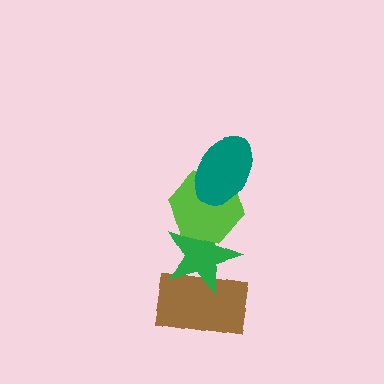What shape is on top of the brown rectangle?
The green star is on top of the brown rectangle.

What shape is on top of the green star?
The lime hexagon is on top of the green star.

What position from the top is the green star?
The green star is 3rd from the top.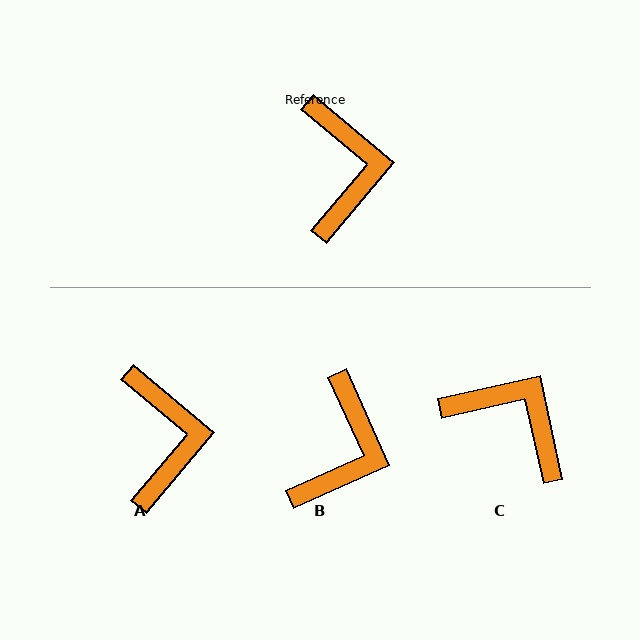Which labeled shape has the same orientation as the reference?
A.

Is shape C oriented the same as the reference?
No, it is off by about 53 degrees.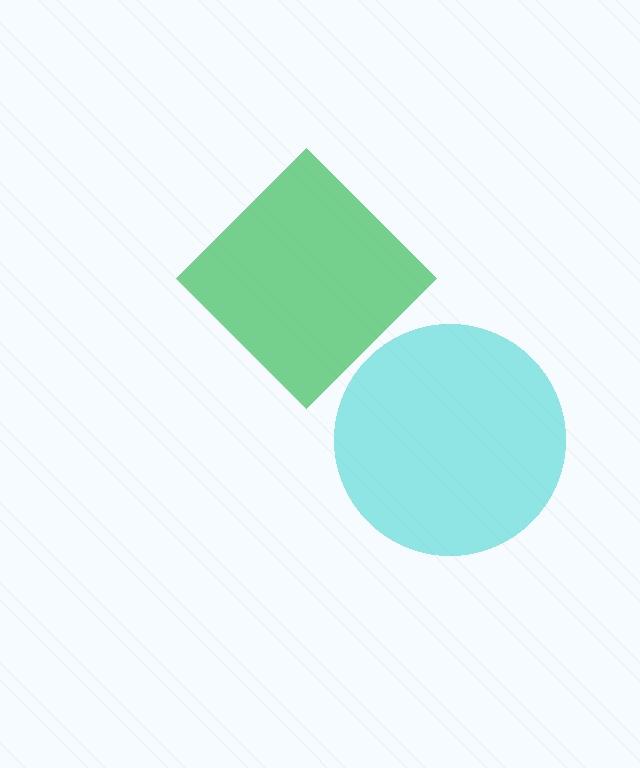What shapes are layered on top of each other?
The layered shapes are: a cyan circle, a green diamond.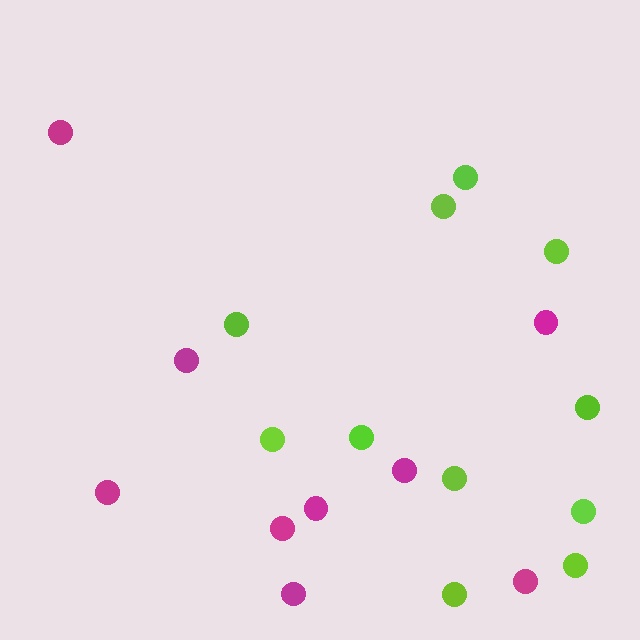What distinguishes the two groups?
There are 2 groups: one group of lime circles (11) and one group of magenta circles (9).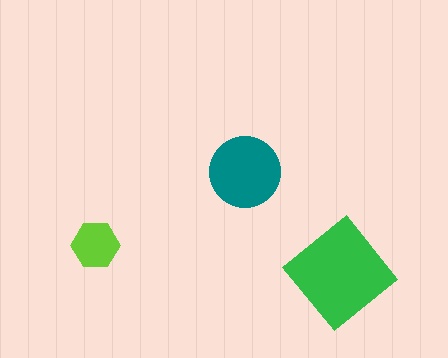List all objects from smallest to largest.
The lime hexagon, the teal circle, the green diamond.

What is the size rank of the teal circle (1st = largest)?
2nd.